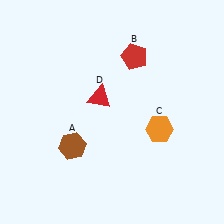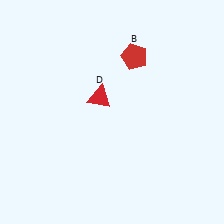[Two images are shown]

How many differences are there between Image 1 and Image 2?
There are 2 differences between the two images.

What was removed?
The brown hexagon (A), the orange hexagon (C) were removed in Image 2.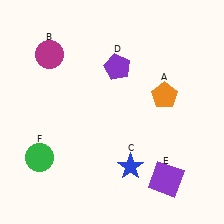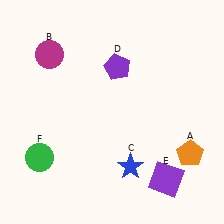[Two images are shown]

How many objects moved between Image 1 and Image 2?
1 object moved between the two images.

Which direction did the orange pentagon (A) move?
The orange pentagon (A) moved down.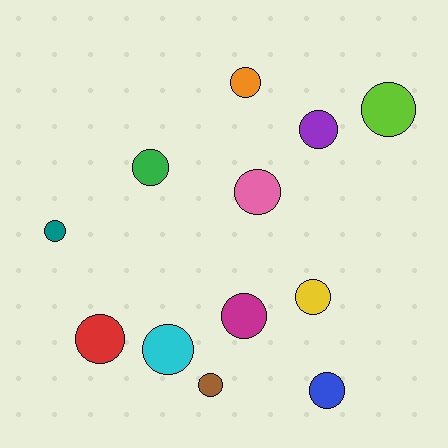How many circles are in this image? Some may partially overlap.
There are 12 circles.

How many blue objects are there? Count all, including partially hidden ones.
There is 1 blue object.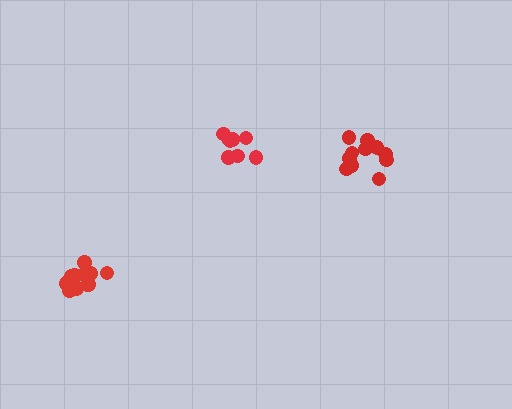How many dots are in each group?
Group 1: 8 dots, Group 2: 13 dots, Group 3: 11 dots (32 total).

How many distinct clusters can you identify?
There are 3 distinct clusters.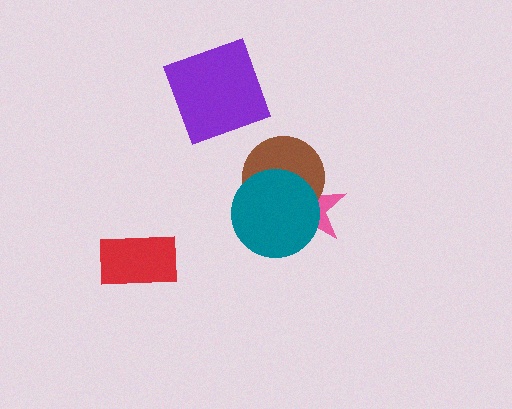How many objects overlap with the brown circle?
2 objects overlap with the brown circle.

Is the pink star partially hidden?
Yes, it is partially covered by another shape.